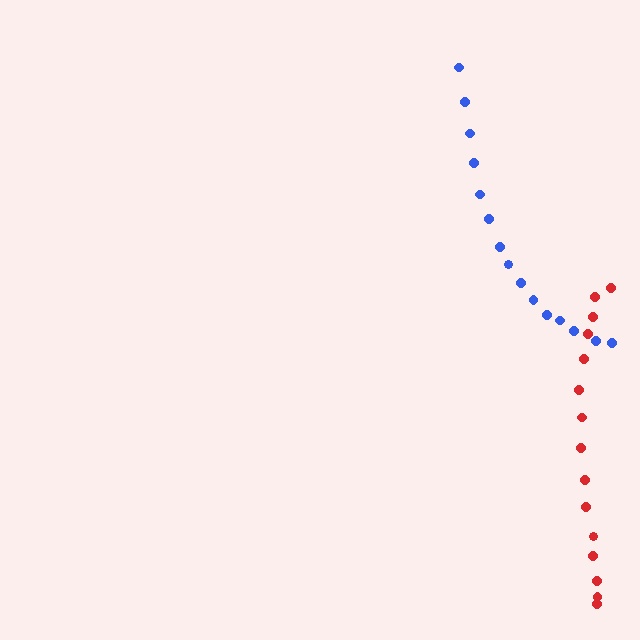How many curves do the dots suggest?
There are 2 distinct paths.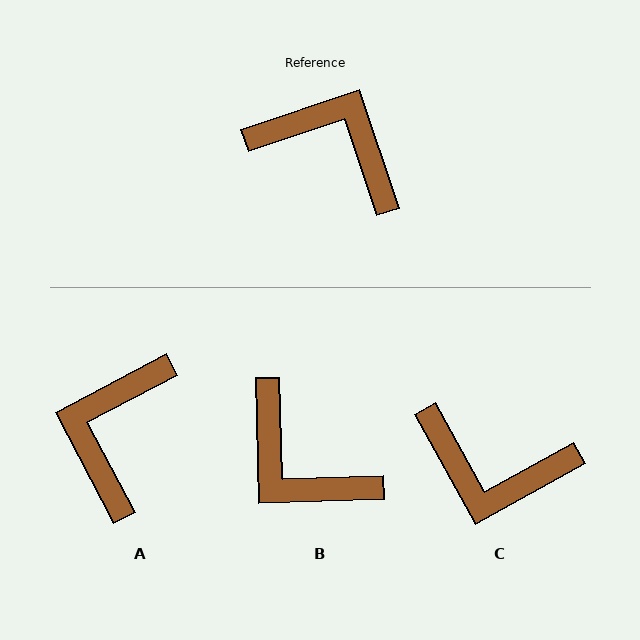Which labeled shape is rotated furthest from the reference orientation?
C, about 170 degrees away.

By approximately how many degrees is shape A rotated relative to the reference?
Approximately 99 degrees counter-clockwise.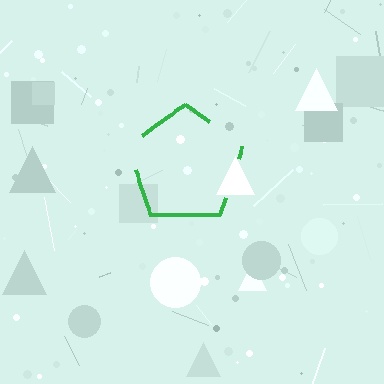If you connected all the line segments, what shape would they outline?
They would outline a pentagon.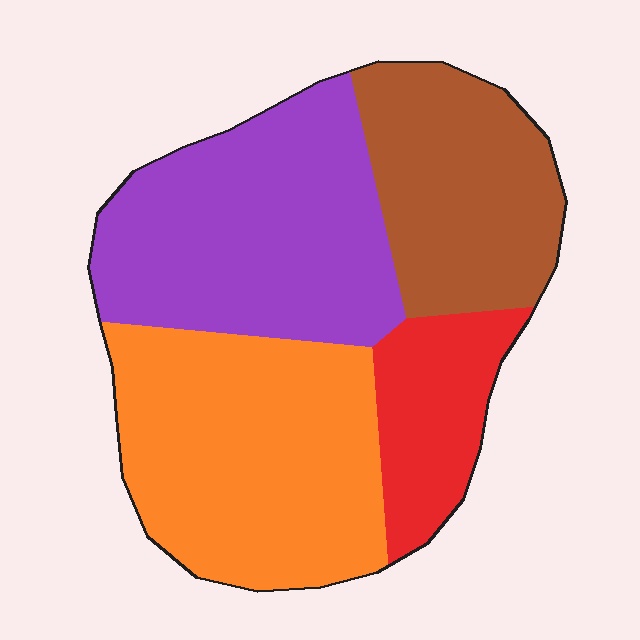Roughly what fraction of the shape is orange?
Orange takes up about one third (1/3) of the shape.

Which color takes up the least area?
Red, at roughly 15%.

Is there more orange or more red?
Orange.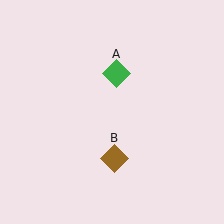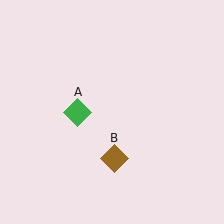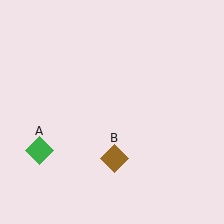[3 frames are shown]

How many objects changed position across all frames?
1 object changed position: green diamond (object A).